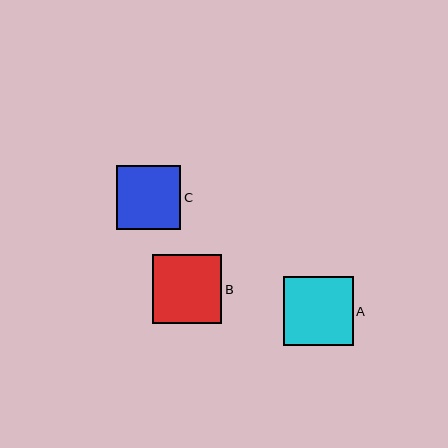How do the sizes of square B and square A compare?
Square B and square A are approximately the same size.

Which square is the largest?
Square B is the largest with a size of approximately 69 pixels.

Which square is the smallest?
Square C is the smallest with a size of approximately 64 pixels.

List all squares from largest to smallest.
From largest to smallest: B, A, C.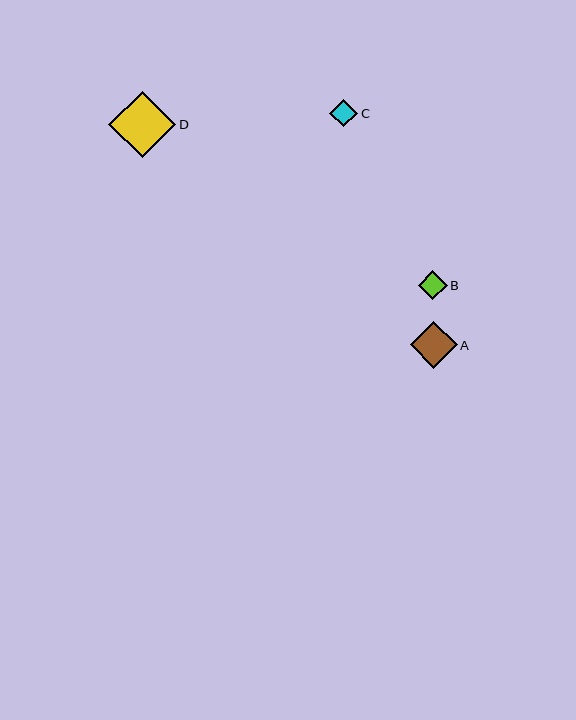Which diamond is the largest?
Diamond D is the largest with a size of approximately 67 pixels.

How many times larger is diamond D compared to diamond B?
Diamond D is approximately 2.3 times the size of diamond B.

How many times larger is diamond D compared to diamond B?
Diamond D is approximately 2.3 times the size of diamond B.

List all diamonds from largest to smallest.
From largest to smallest: D, A, B, C.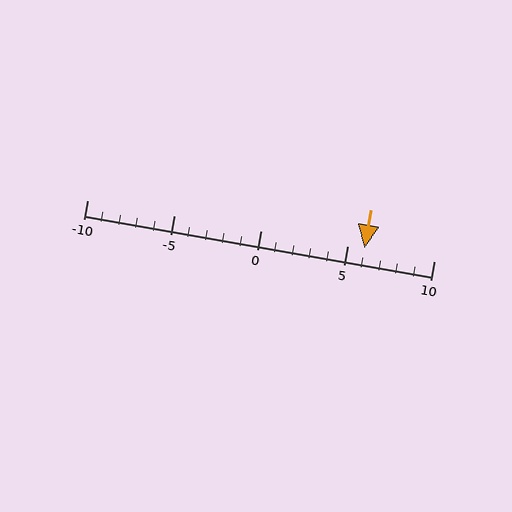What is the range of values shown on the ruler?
The ruler shows values from -10 to 10.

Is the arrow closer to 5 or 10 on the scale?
The arrow is closer to 5.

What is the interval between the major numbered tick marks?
The major tick marks are spaced 5 units apart.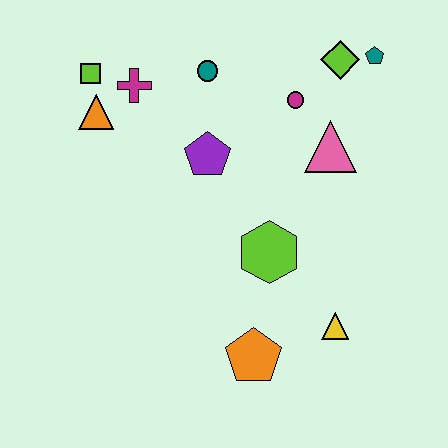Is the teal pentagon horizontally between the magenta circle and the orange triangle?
No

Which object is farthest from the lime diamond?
The orange pentagon is farthest from the lime diamond.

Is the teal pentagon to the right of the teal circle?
Yes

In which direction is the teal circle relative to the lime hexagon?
The teal circle is above the lime hexagon.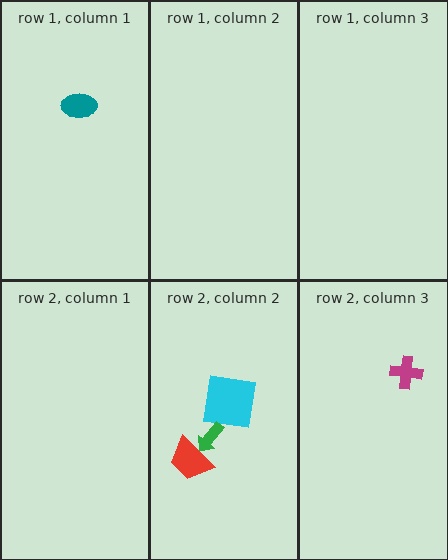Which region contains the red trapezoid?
The row 2, column 2 region.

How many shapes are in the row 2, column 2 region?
3.